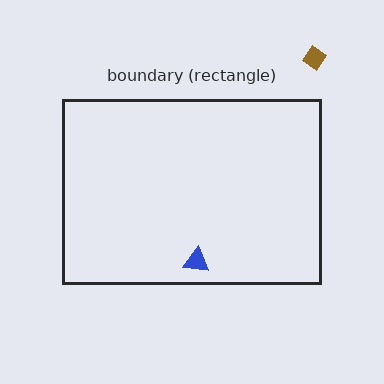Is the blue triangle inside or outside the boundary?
Inside.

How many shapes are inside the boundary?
1 inside, 1 outside.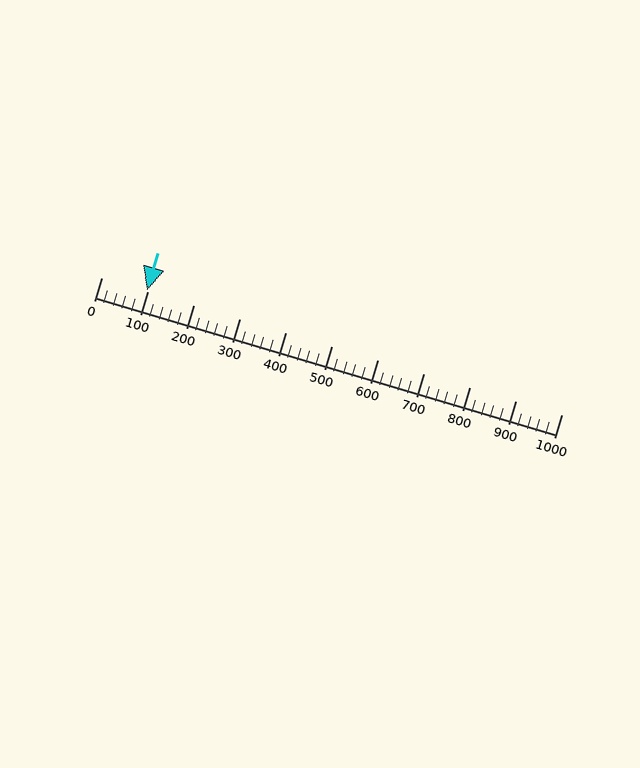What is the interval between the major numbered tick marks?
The major tick marks are spaced 100 units apart.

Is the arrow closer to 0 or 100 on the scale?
The arrow is closer to 100.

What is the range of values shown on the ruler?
The ruler shows values from 0 to 1000.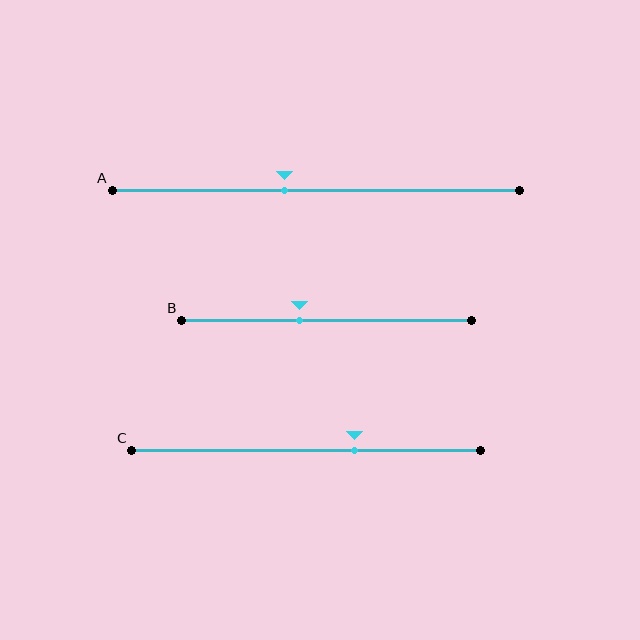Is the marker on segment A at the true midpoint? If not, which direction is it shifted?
No, the marker on segment A is shifted to the left by about 8% of the segment length.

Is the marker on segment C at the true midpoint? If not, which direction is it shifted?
No, the marker on segment C is shifted to the right by about 14% of the segment length.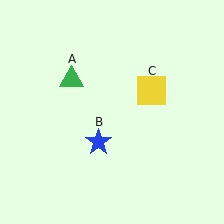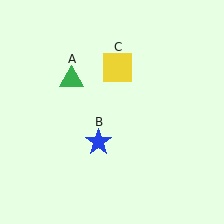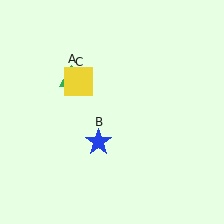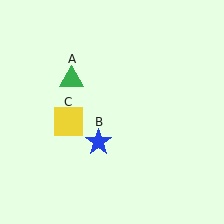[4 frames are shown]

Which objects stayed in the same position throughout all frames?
Green triangle (object A) and blue star (object B) remained stationary.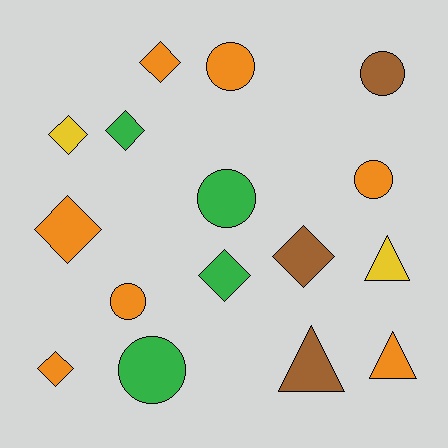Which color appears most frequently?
Orange, with 7 objects.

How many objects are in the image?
There are 16 objects.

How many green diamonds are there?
There are 2 green diamonds.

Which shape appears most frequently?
Diamond, with 7 objects.